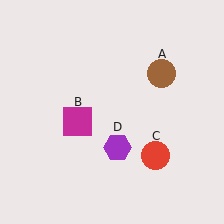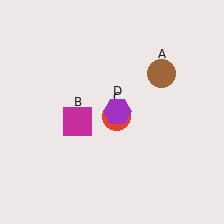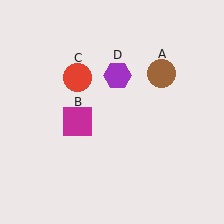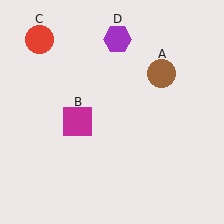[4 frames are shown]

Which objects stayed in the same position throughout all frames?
Brown circle (object A) and magenta square (object B) remained stationary.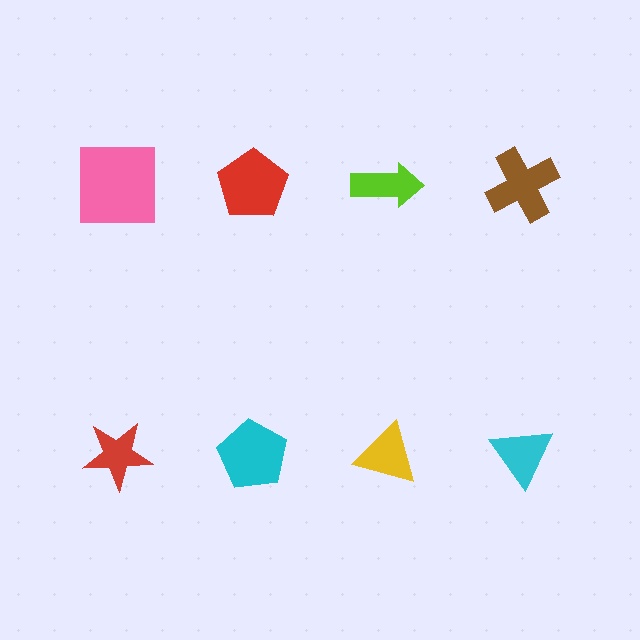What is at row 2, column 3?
A yellow triangle.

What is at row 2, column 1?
A red star.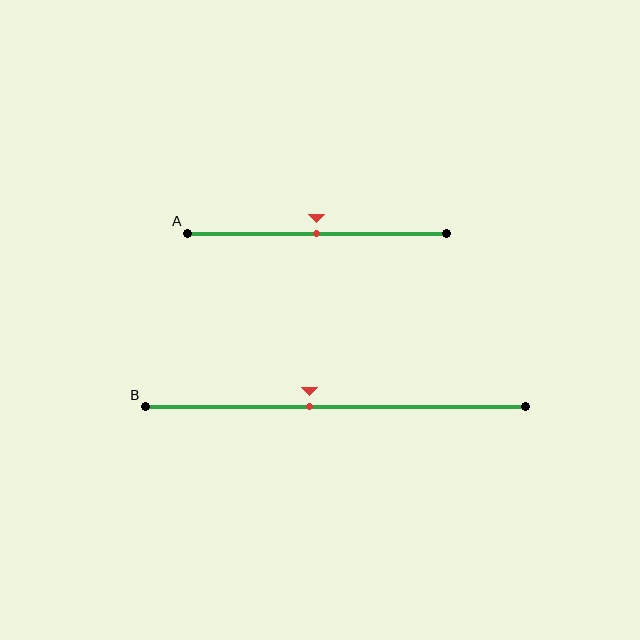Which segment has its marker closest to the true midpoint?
Segment A has its marker closest to the true midpoint.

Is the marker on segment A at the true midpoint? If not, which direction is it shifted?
Yes, the marker on segment A is at the true midpoint.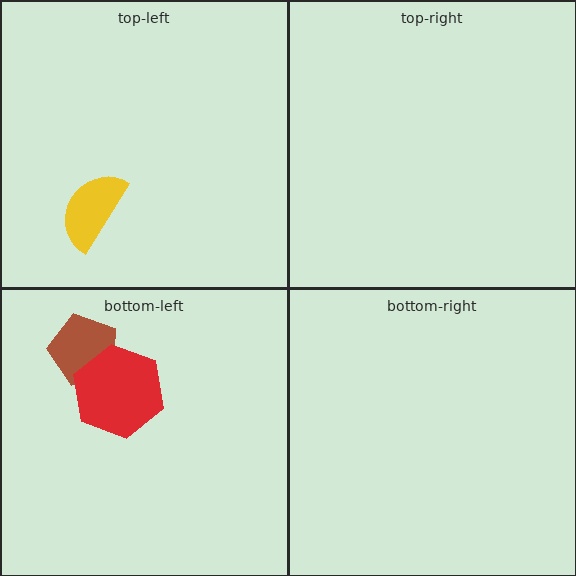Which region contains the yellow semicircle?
The top-left region.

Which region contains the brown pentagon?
The bottom-left region.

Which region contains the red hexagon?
The bottom-left region.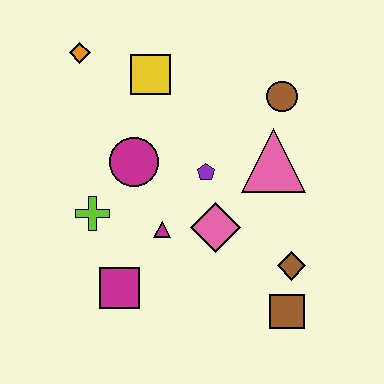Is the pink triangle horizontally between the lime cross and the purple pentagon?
No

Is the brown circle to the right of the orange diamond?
Yes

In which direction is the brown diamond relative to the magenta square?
The brown diamond is to the right of the magenta square.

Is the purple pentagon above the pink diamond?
Yes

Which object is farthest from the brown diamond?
The orange diamond is farthest from the brown diamond.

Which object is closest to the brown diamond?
The brown square is closest to the brown diamond.